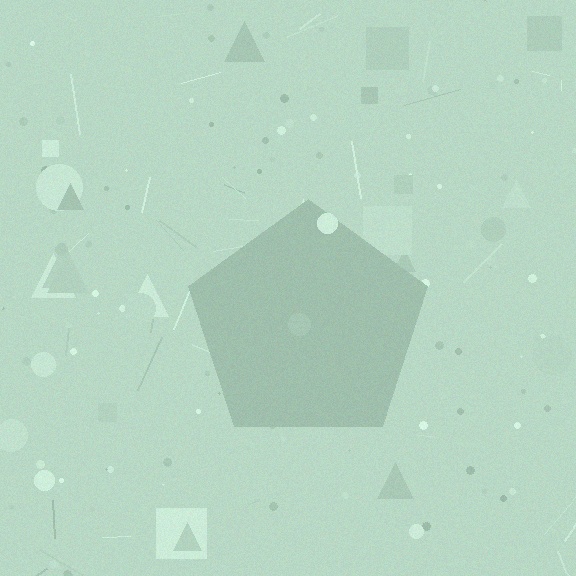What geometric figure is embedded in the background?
A pentagon is embedded in the background.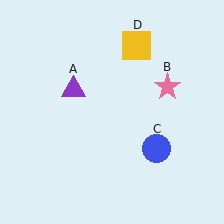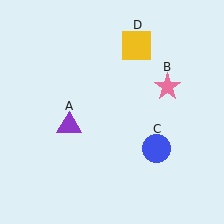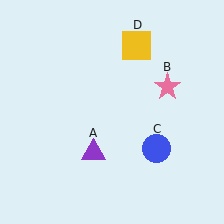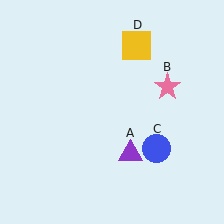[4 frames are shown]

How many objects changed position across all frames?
1 object changed position: purple triangle (object A).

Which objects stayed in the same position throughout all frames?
Pink star (object B) and blue circle (object C) and yellow square (object D) remained stationary.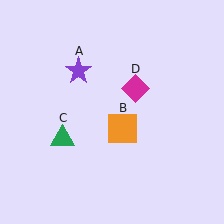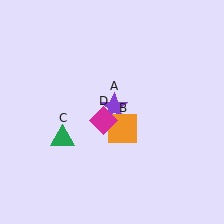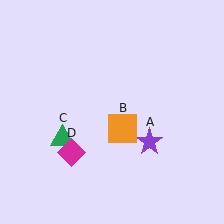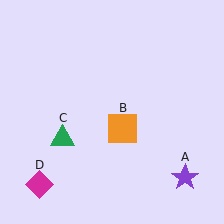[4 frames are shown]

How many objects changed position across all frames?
2 objects changed position: purple star (object A), magenta diamond (object D).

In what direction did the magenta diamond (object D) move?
The magenta diamond (object D) moved down and to the left.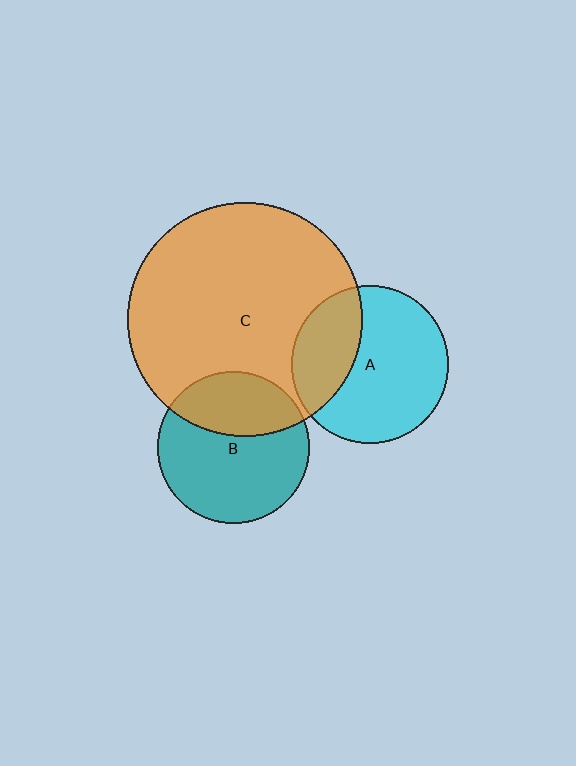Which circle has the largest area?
Circle C (orange).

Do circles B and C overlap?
Yes.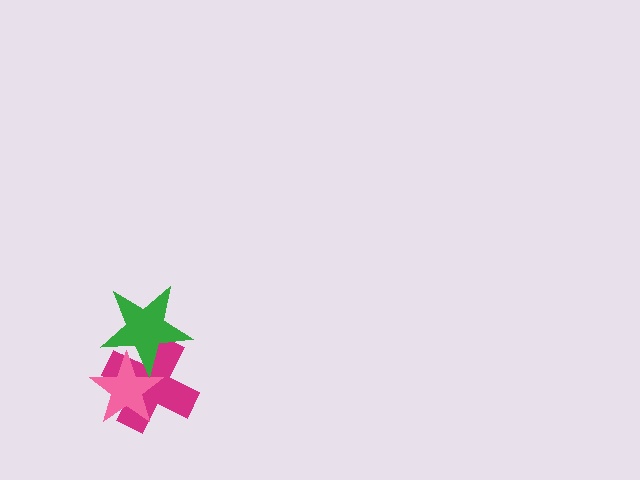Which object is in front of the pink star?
The green star is in front of the pink star.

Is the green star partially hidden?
No, no other shape covers it.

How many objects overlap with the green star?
2 objects overlap with the green star.